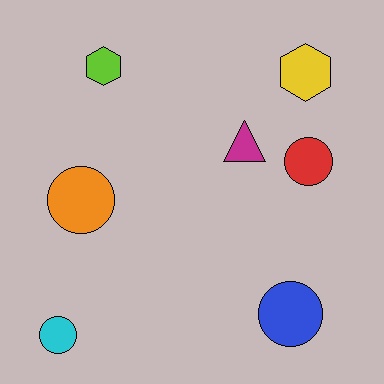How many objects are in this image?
There are 7 objects.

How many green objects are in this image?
There are no green objects.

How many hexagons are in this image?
There are 2 hexagons.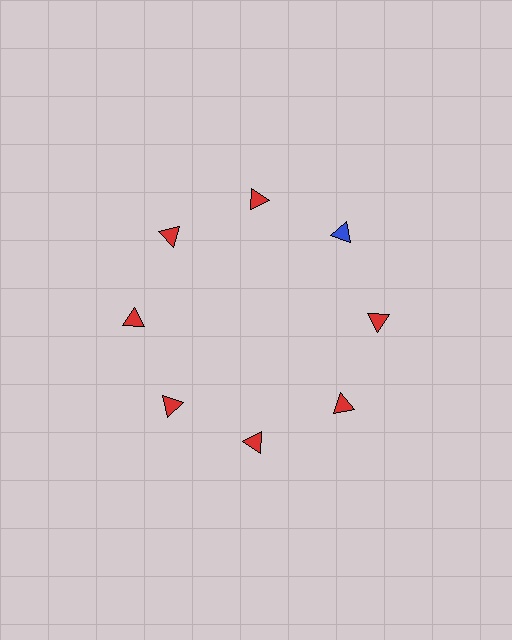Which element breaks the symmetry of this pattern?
The blue triangle at roughly the 2 o'clock position breaks the symmetry. All other shapes are red triangles.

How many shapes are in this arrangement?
There are 8 shapes arranged in a ring pattern.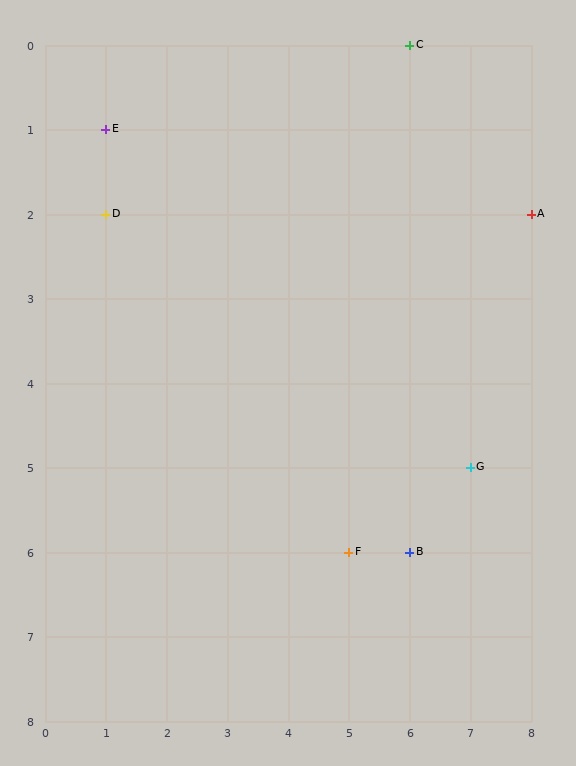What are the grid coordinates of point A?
Point A is at grid coordinates (8, 2).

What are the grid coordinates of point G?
Point G is at grid coordinates (7, 5).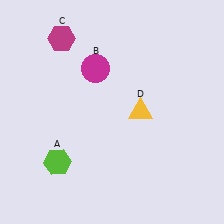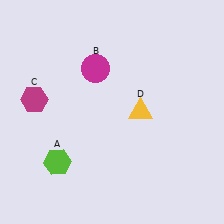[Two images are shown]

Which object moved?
The magenta hexagon (C) moved down.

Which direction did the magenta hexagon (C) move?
The magenta hexagon (C) moved down.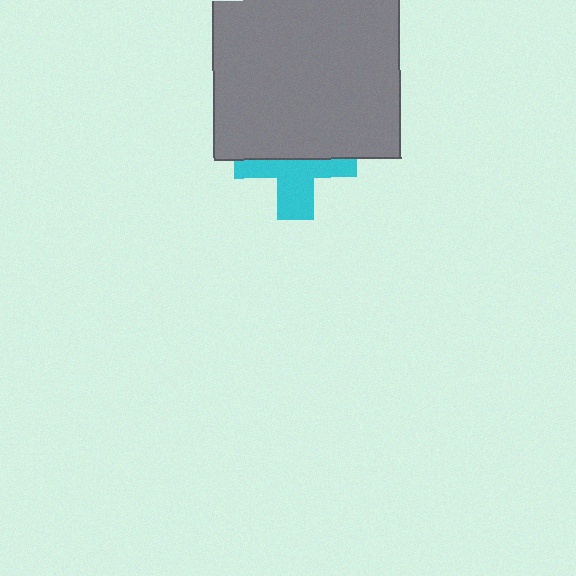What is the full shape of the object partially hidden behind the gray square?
The partially hidden object is a cyan cross.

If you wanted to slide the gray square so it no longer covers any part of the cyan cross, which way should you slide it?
Slide it up — that is the most direct way to separate the two shapes.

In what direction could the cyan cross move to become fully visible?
The cyan cross could move down. That would shift it out from behind the gray square entirely.